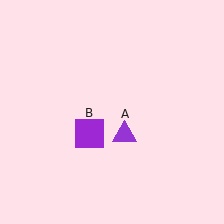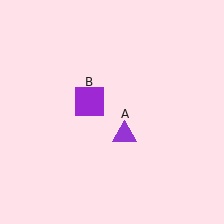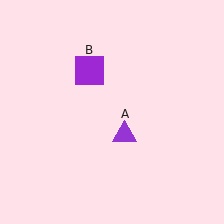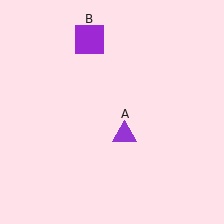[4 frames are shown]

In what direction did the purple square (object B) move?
The purple square (object B) moved up.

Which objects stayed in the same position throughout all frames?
Purple triangle (object A) remained stationary.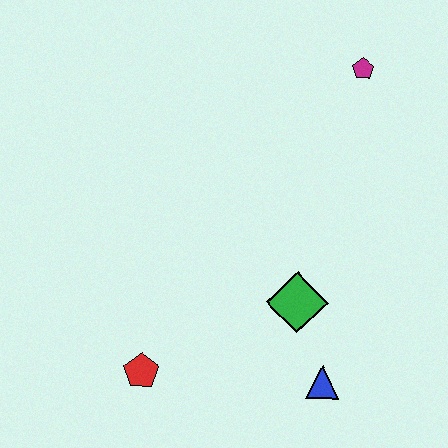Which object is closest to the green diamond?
The blue triangle is closest to the green diamond.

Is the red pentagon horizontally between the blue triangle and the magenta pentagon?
No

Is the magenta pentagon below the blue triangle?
No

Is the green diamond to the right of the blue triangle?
No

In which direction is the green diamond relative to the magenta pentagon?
The green diamond is below the magenta pentagon.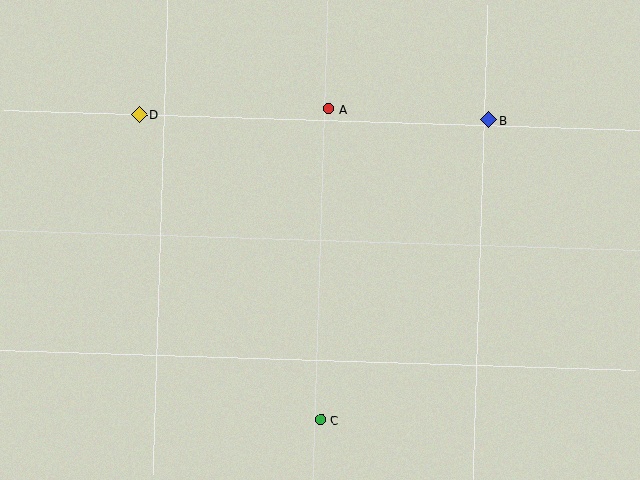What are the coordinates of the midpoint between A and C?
The midpoint between A and C is at (325, 264).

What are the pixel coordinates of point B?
Point B is at (489, 120).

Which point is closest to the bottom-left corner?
Point C is closest to the bottom-left corner.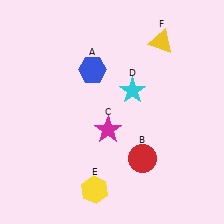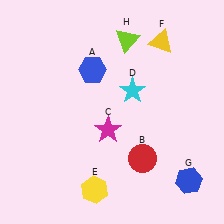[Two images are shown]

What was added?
A blue hexagon (G), a lime triangle (H) were added in Image 2.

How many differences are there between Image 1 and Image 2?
There are 2 differences between the two images.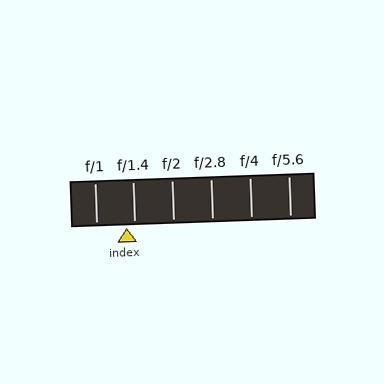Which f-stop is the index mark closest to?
The index mark is closest to f/1.4.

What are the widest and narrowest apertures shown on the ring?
The widest aperture shown is f/1 and the narrowest is f/5.6.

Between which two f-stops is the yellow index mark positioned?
The index mark is between f/1 and f/1.4.